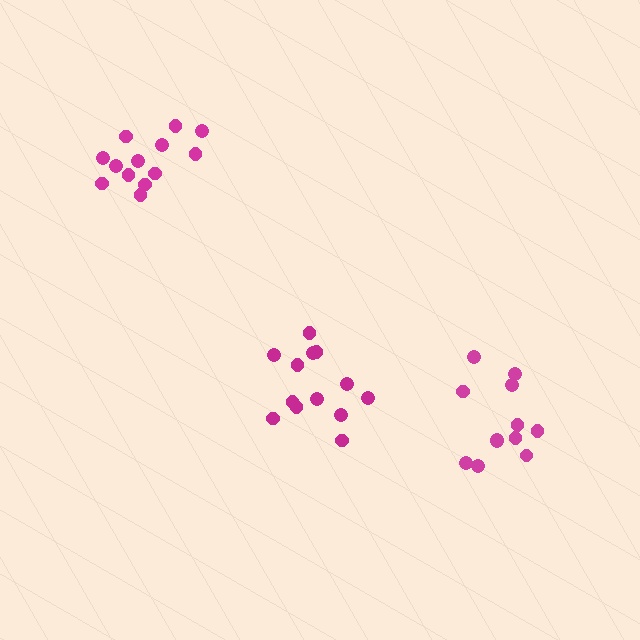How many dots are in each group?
Group 1: 13 dots, Group 2: 13 dots, Group 3: 12 dots (38 total).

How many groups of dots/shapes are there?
There are 3 groups.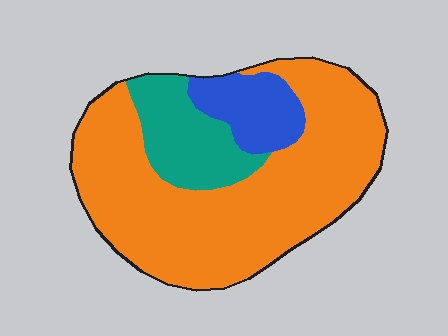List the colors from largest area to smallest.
From largest to smallest: orange, teal, blue.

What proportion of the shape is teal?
Teal covers roughly 15% of the shape.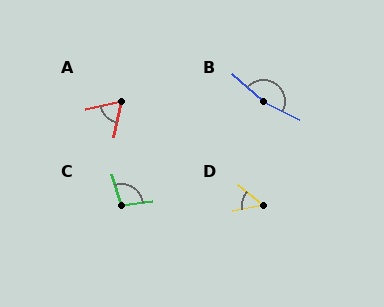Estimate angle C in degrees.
Approximately 101 degrees.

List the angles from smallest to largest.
D (50°), A (67°), C (101°), B (165°).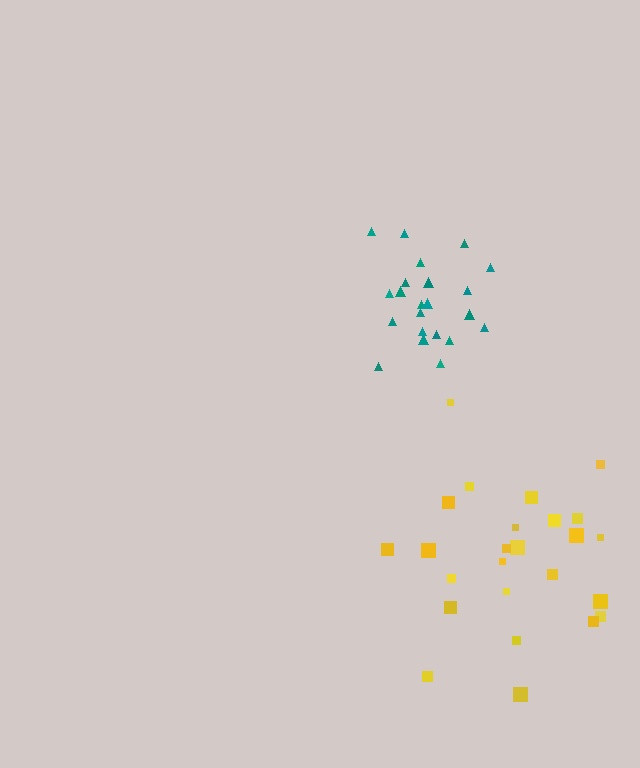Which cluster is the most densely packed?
Teal.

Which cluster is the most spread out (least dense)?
Yellow.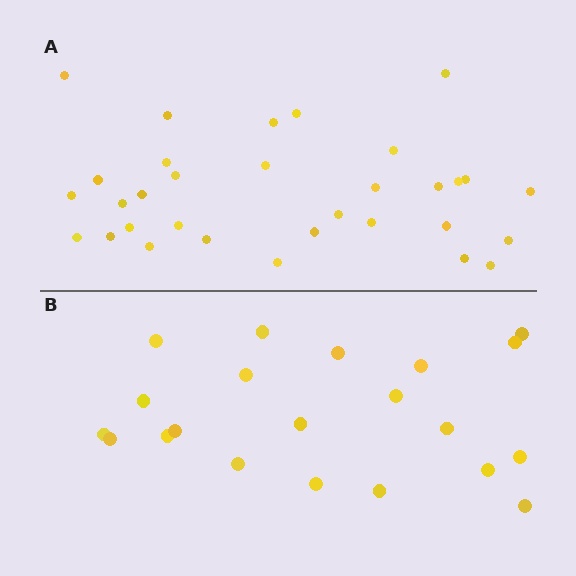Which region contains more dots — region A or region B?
Region A (the top region) has more dots.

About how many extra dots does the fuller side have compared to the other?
Region A has roughly 12 or so more dots than region B.